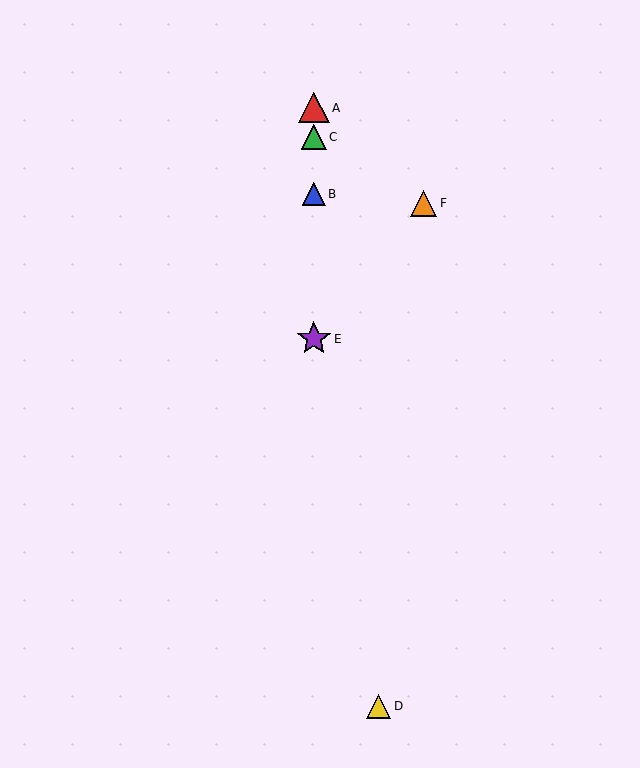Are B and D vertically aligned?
No, B is at x≈314 and D is at x≈379.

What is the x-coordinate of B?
Object B is at x≈314.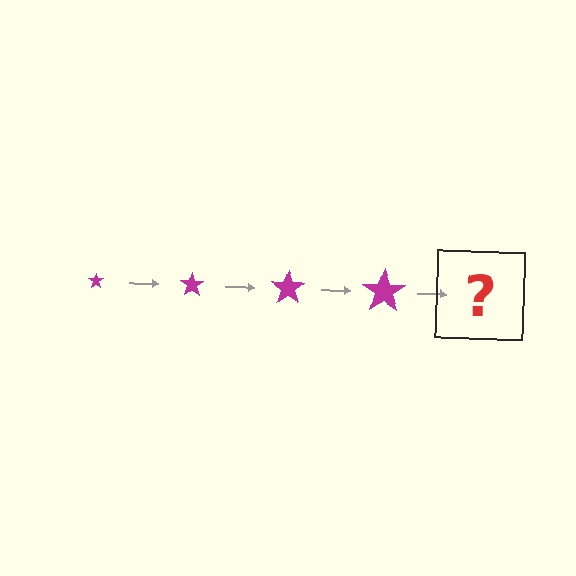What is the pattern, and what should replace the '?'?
The pattern is that the star gets progressively larger each step. The '?' should be a magenta star, larger than the previous one.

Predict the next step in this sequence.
The next step is a magenta star, larger than the previous one.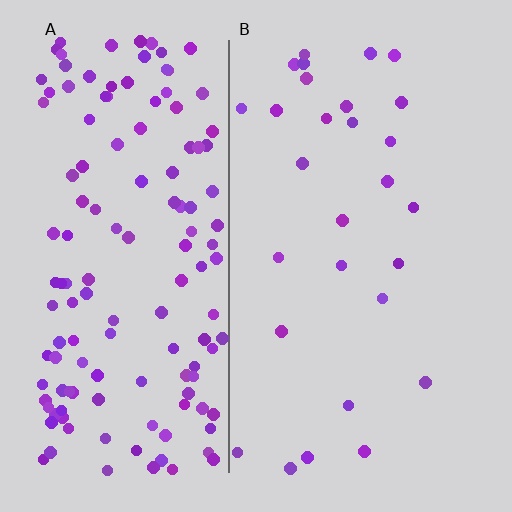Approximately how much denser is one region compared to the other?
Approximately 4.9× — region A over region B.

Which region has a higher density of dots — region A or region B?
A (the left).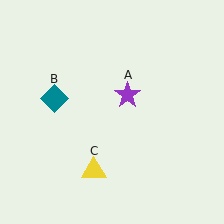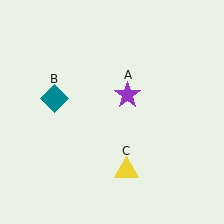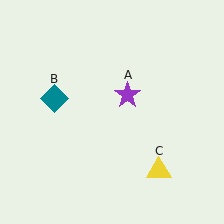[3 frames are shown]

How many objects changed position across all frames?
1 object changed position: yellow triangle (object C).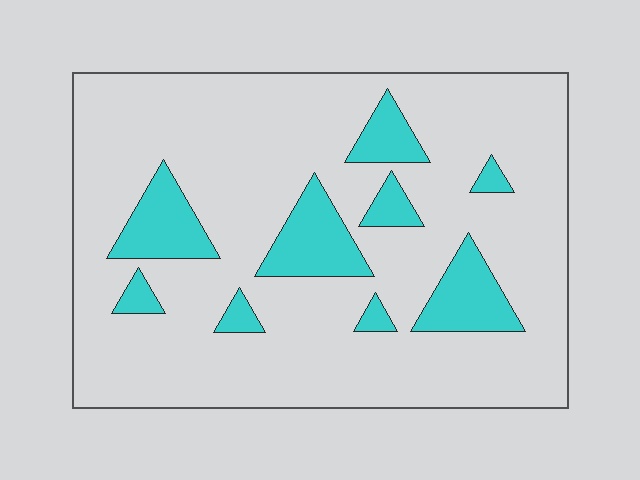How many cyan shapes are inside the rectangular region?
9.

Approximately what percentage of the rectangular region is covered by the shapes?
Approximately 15%.